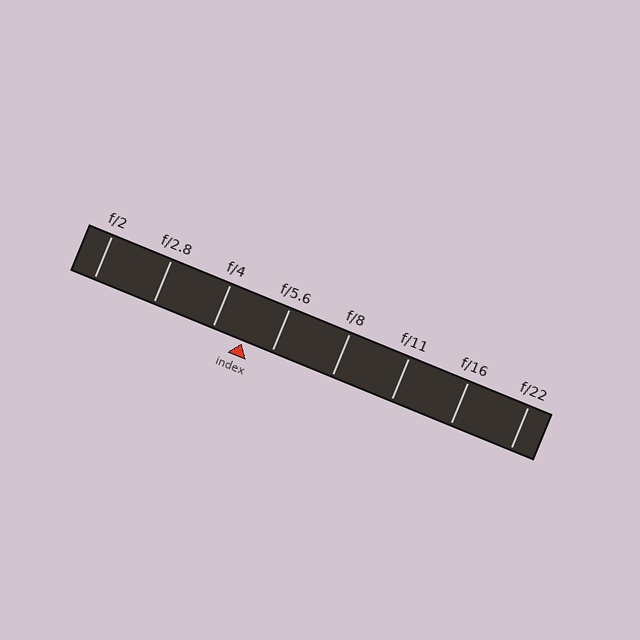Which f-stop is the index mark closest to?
The index mark is closest to f/5.6.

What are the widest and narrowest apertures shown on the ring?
The widest aperture shown is f/2 and the narrowest is f/22.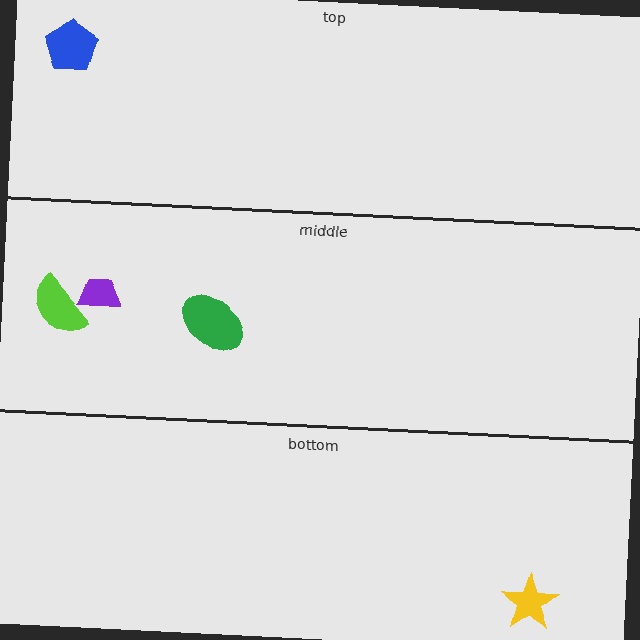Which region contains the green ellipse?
The middle region.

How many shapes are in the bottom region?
1.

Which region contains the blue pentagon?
The top region.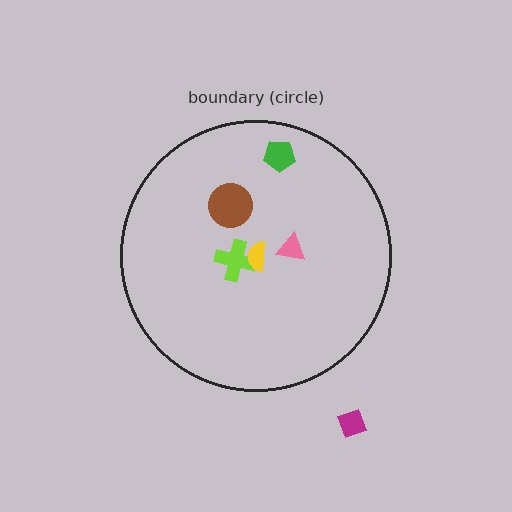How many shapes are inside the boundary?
5 inside, 1 outside.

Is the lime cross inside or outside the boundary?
Inside.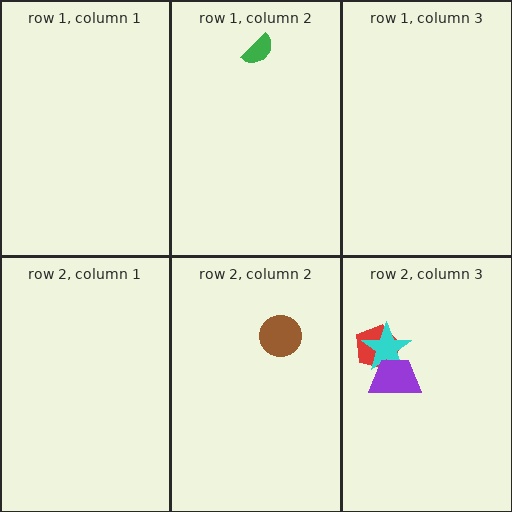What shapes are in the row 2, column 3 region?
The red pentagon, the cyan star, the purple trapezoid.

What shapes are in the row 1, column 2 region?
The green semicircle.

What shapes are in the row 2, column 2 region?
The brown circle.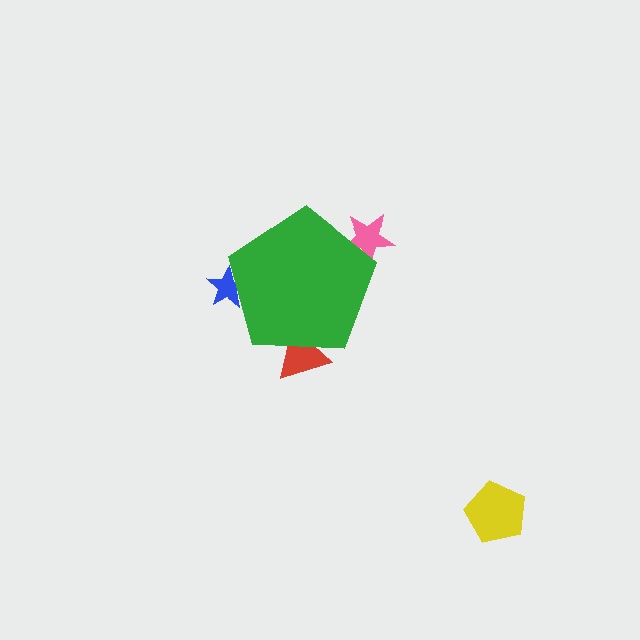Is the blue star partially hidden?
Yes, the blue star is partially hidden behind the green pentagon.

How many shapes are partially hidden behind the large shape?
3 shapes are partially hidden.